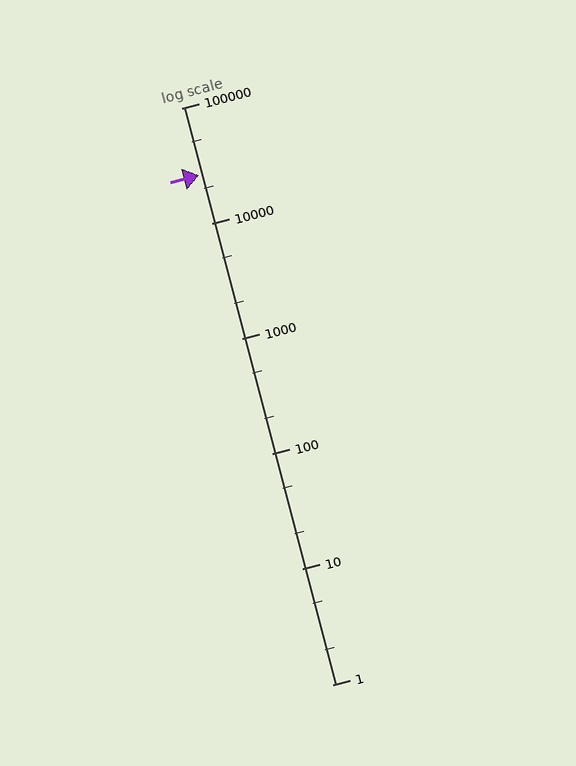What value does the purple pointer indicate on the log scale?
The pointer indicates approximately 26000.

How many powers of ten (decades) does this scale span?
The scale spans 5 decades, from 1 to 100000.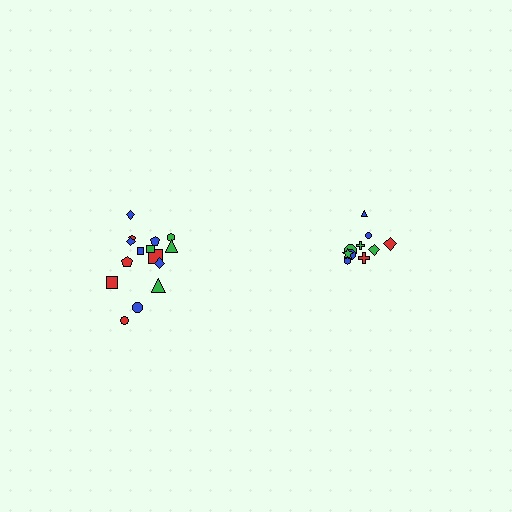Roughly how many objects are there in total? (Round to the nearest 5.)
Roughly 25 objects in total.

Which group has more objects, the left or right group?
The left group.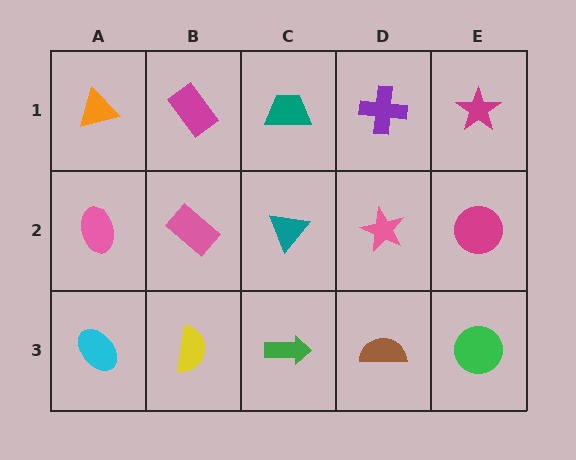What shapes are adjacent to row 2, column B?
A magenta rectangle (row 1, column B), a yellow semicircle (row 3, column B), a pink ellipse (row 2, column A), a teal triangle (row 2, column C).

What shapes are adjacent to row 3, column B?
A pink rectangle (row 2, column B), a cyan ellipse (row 3, column A), a green arrow (row 3, column C).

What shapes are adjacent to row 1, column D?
A pink star (row 2, column D), a teal trapezoid (row 1, column C), a magenta star (row 1, column E).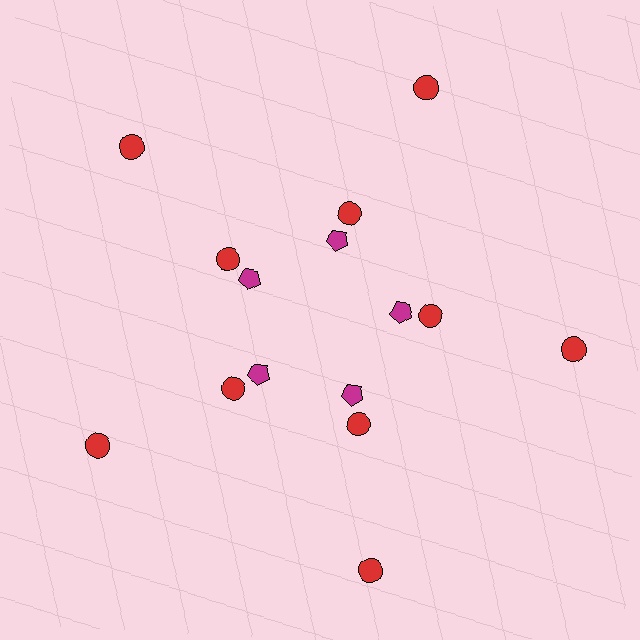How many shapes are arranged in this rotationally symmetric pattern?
There are 15 shapes, arranged in 5 groups of 3.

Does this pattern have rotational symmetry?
Yes, this pattern has 5-fold rotational symmetry. It looks the same after rotating 72 degrees around the center.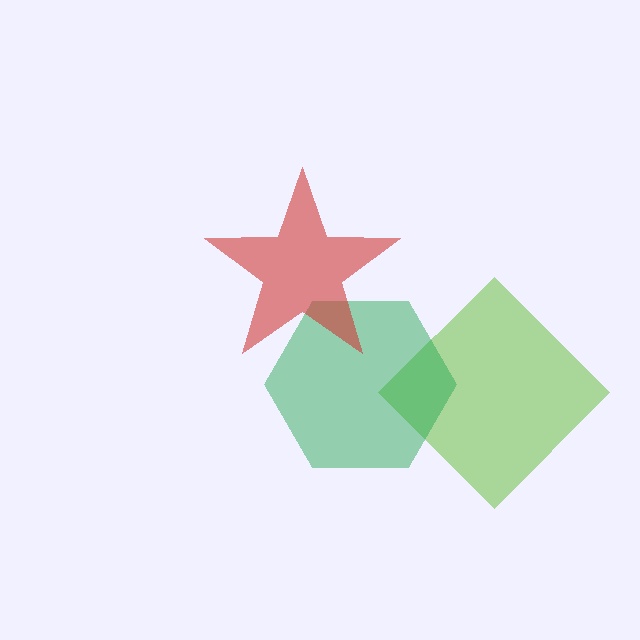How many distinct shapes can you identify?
There are 3 distinct shapes: a lime diamond, a green hexagon, a red star.